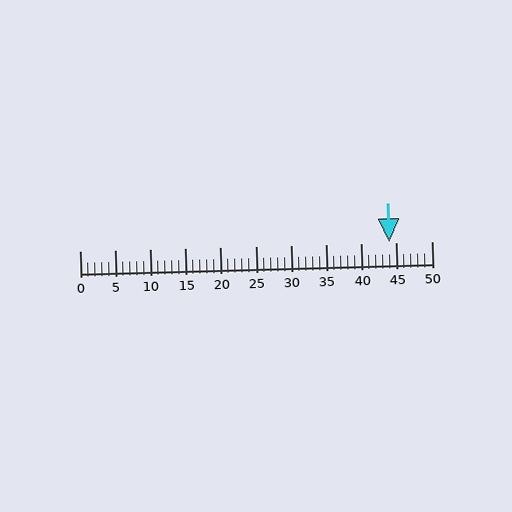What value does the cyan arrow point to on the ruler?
The cyan arrow points to approximately 44.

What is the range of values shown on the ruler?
The ruler shows values from 0 to 50.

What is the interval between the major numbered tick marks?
The major tick marks are spaced 5 units apart.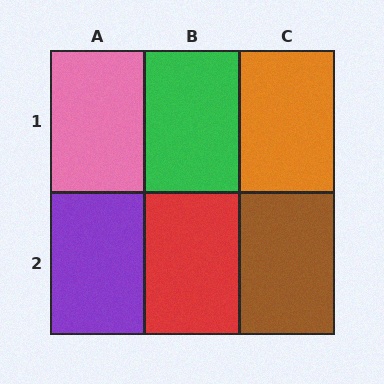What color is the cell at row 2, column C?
Brown.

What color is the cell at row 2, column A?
Purple.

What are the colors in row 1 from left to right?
Pink, green, orange.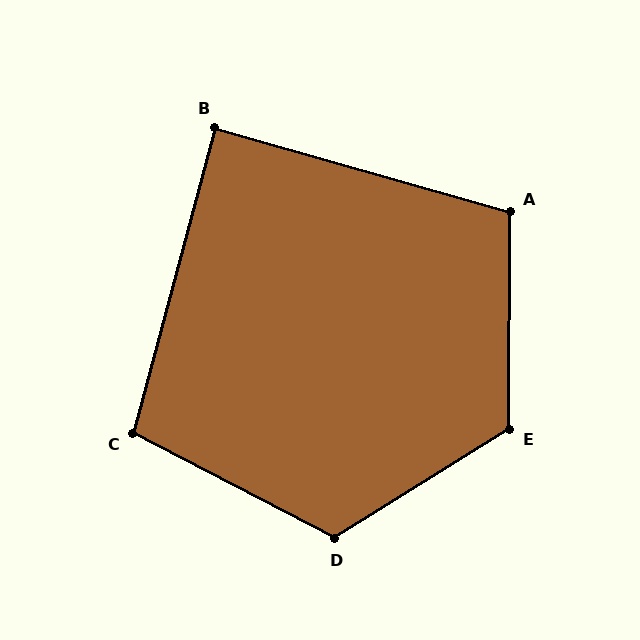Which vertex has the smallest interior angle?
B, at approximately 89 degrees.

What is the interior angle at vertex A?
Approximately 106 degrees (obtuse).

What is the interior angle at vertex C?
Approximately 102 degrees (obtuse).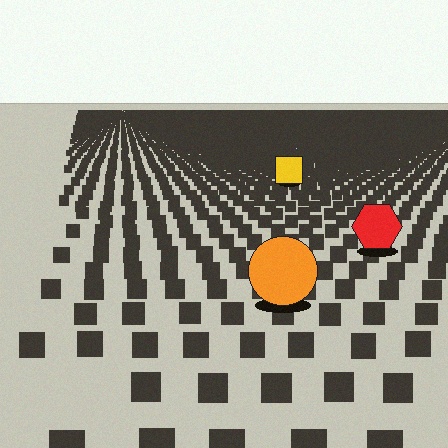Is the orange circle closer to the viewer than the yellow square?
Yes. The orange circle is closer — you can tell from the texture gradient: the ground texture is coarser near it.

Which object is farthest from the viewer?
The yellow square is farthest from the viewer. It appears smaller and the ground texture around it is denser.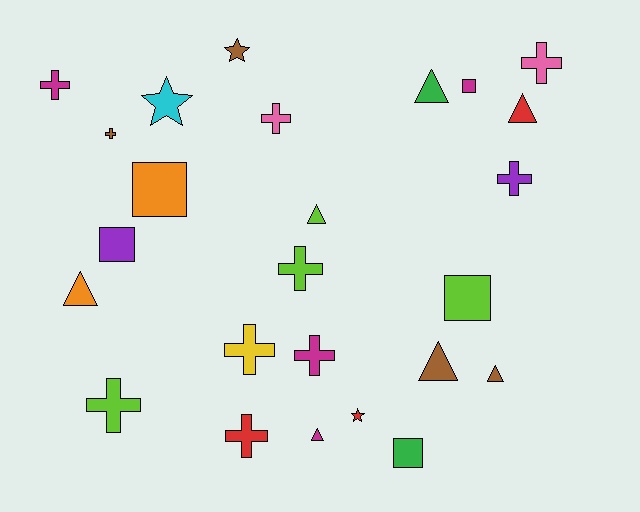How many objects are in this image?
There are 25 objects.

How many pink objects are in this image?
There are 2 pink objects.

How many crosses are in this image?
There are 10 crosses.